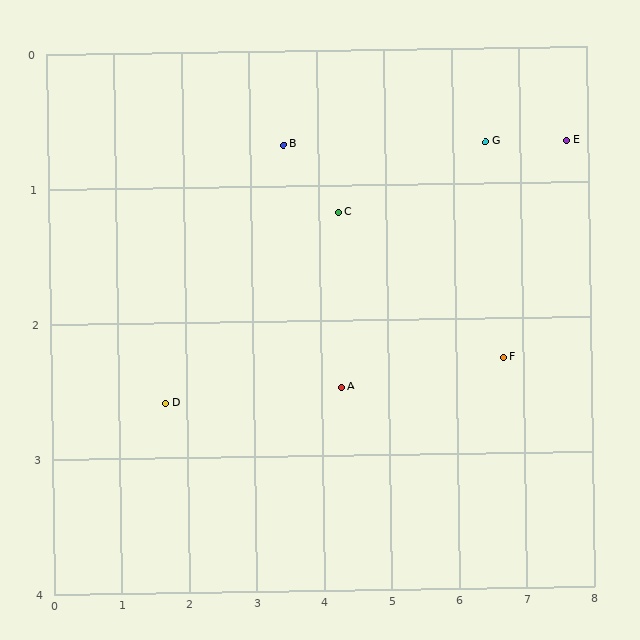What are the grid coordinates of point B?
Point B is at approximately (3.5, 0.7).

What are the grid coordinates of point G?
Point G is at approximately (6.5, 0.7).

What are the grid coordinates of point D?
Point D is at approximately (1.7, 2.6).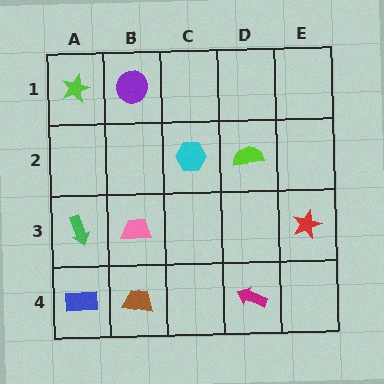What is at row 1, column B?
A purple circle.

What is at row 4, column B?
A brown trapezoid.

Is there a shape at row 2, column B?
No, that cell is empty.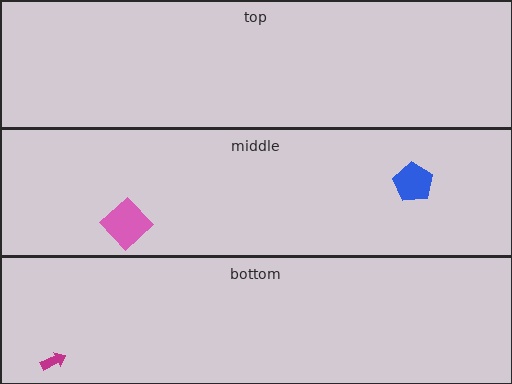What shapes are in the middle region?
The blue pentagon, the pink diamond.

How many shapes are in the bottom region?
1.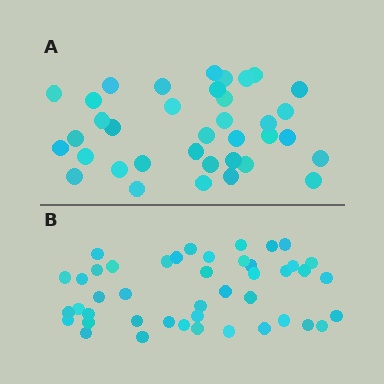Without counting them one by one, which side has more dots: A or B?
Region B (the bottom region) has more dots.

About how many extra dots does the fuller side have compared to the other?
Region B has roughly 8 or so more dots than region A.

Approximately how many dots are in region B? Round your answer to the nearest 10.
About 40 dots. (The exact count is 44, which rounds to 40.)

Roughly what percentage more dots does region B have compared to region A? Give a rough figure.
About 20% more.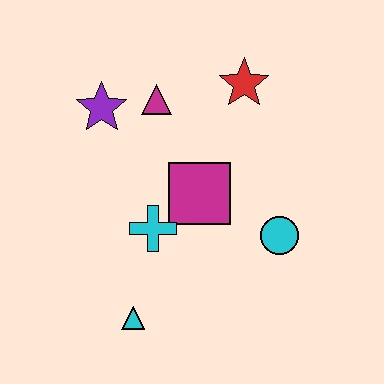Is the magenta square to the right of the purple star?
Yes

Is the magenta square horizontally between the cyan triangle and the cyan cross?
No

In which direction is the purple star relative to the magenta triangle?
The purple star is to the left of the magenta triangle.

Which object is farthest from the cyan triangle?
The red star is farthest from the cyan triangle.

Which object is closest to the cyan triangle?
The cyan cross is closest to the cyan triangle.